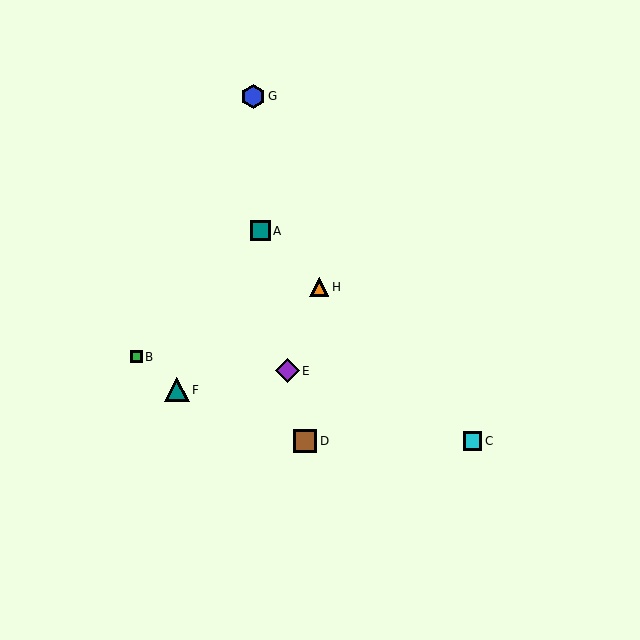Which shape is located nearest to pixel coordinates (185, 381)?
The teal triangle (labeled F) at (177, 390) is nearest to that location.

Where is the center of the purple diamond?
The center of the purple diamond is at (288, 371).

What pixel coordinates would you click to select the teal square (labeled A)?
Click at (260, 231) to select the teal square A.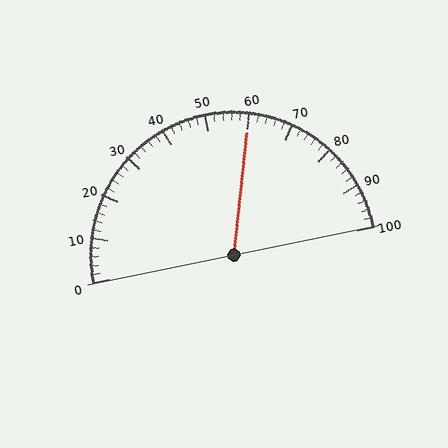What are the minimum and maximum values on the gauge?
The gauge ranges from 0 to 100.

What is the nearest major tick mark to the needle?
The nearest major tick mark is 60.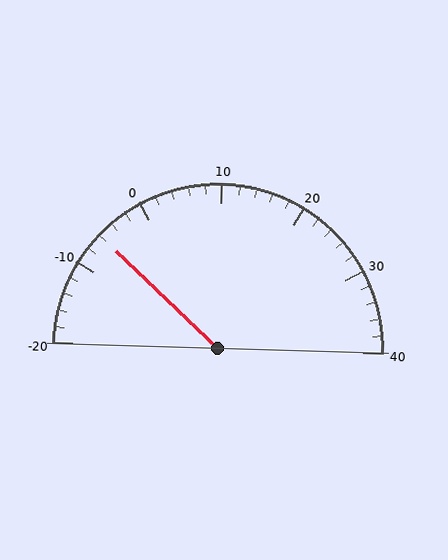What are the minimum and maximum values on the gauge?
The gauge ranges from -20 to 40.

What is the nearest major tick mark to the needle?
The nearest major tick mark is -10.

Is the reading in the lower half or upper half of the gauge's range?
The reading is in the lower half of the range (-20 to 40).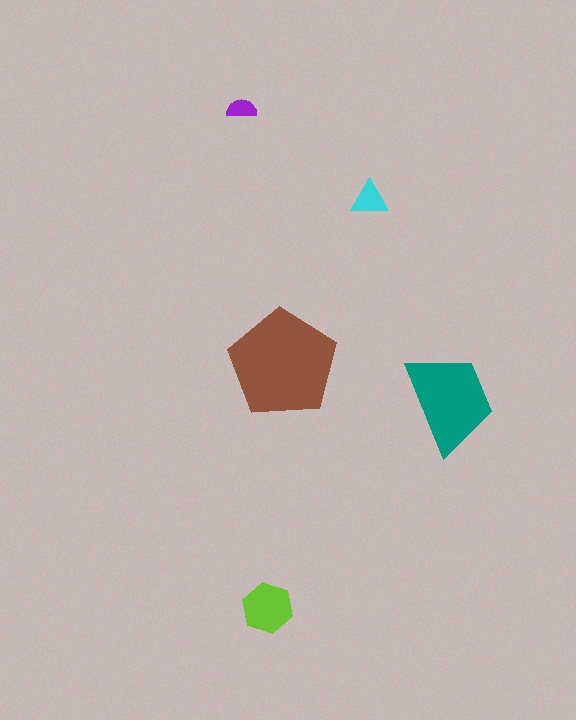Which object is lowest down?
The lime hexagon is bottommost.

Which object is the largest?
The brown pentagon.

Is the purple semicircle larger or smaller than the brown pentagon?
Smaller.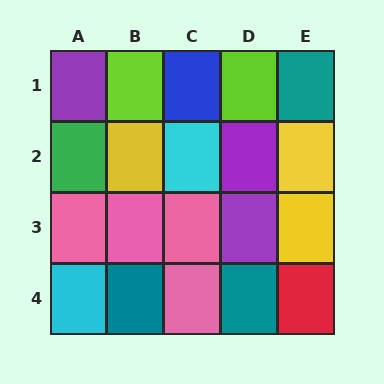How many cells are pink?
4 cells are pink.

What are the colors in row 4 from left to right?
Cyan, teal, pink, teal, red.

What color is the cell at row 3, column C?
Pink.